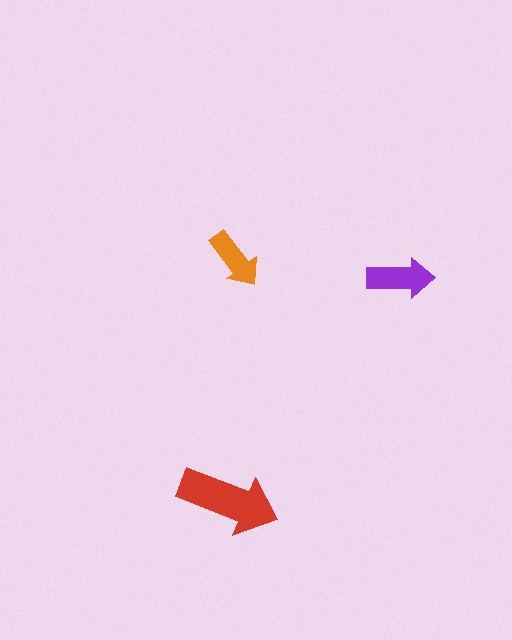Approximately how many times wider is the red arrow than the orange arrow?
About 1.5 times wider.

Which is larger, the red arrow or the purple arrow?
The red one.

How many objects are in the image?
There are 3 objects in the image.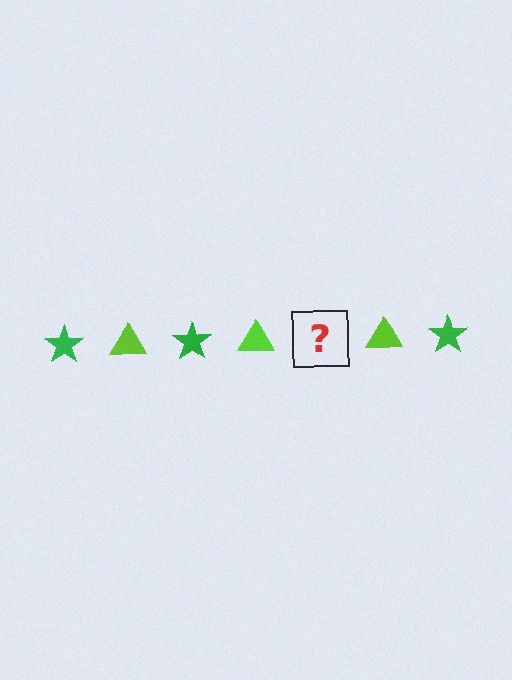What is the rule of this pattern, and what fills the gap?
The rule is that the pattern alternates between green star and lime triangle. The gap should be filled with a green star.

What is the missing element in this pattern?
The missing element is a green star.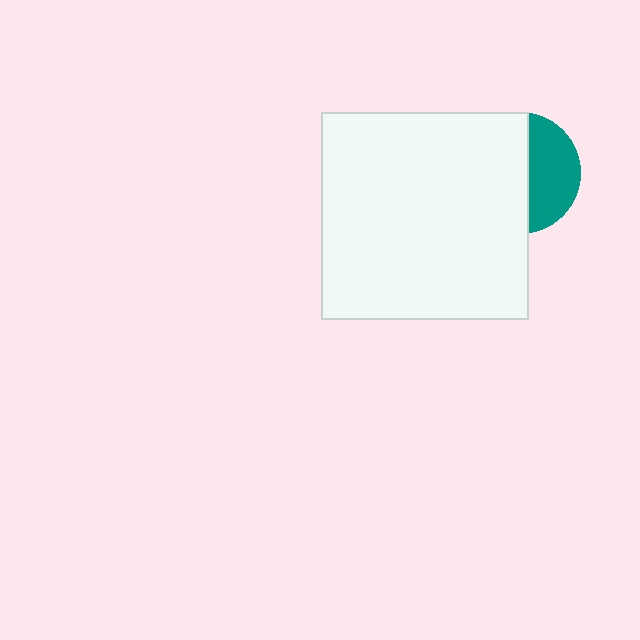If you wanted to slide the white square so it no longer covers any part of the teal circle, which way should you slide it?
Slide it left — that is the most direct way to separate the two shapes.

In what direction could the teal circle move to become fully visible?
The teal circle could move right. That would shift it out from behind the white square entirely.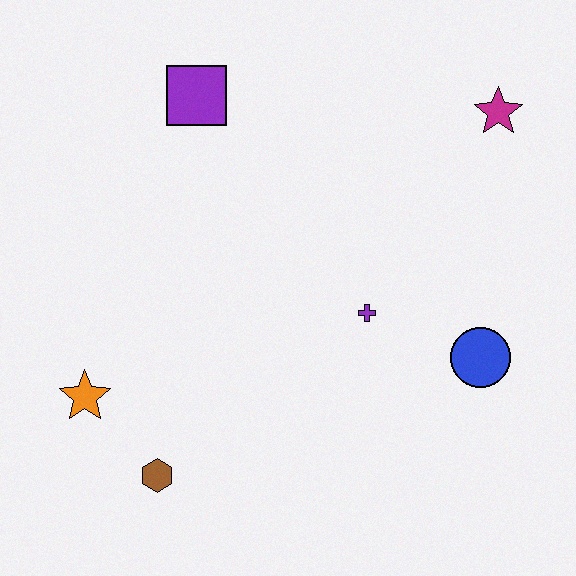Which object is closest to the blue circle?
The purple cross is closest to the blue circle.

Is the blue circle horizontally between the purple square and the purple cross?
No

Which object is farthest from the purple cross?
The orange star is farthest from the purple cross.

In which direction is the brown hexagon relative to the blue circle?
The brown hexagon is to the left of the blue circle.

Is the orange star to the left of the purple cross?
Yes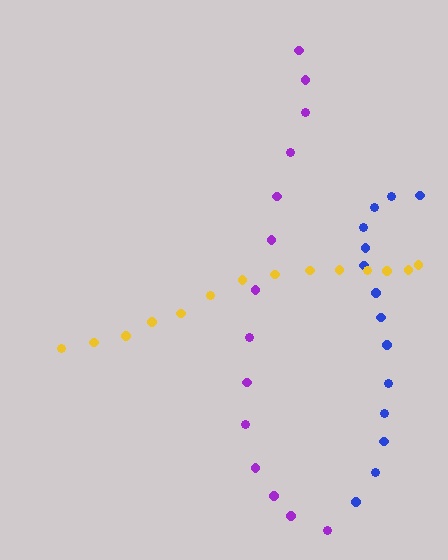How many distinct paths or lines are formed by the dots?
There are 3 distinct paths.